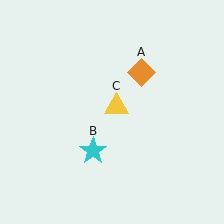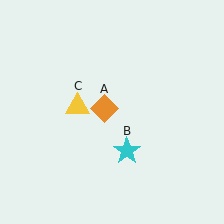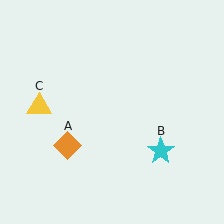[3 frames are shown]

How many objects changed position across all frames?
3 objects changed position: orange diamond (object A), cyan star (object B), yellow triangle (object C).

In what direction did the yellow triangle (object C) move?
The yellow triangle (object C) moved left.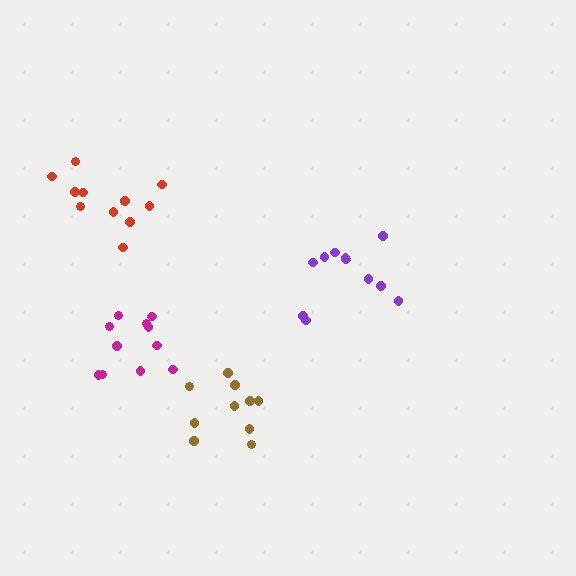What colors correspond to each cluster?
The clusters are colored: purple, magenta, brown, red.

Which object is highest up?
The red cluster is topmost.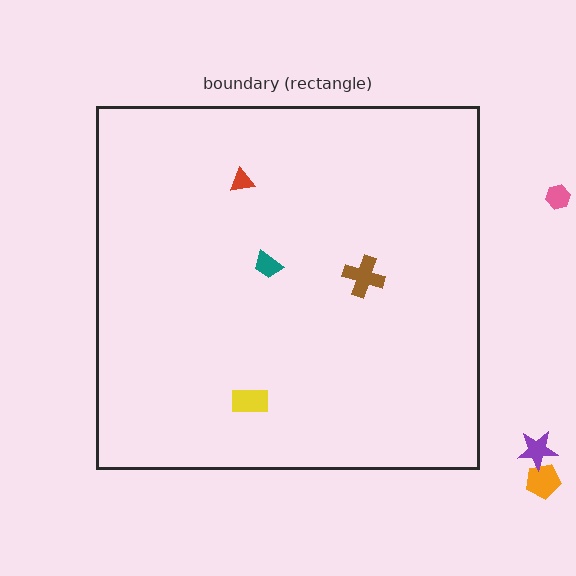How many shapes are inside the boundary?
4 inside, 3 outside.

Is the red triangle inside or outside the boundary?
Inside.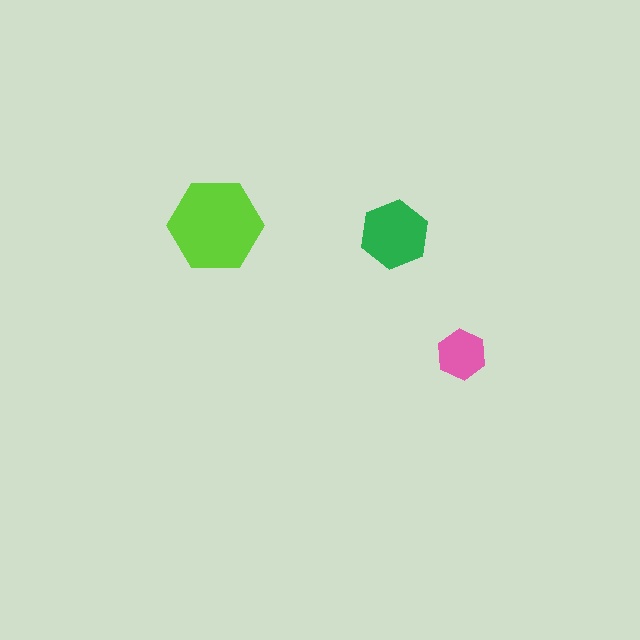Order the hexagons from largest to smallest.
the lime one, the green one, the pink one.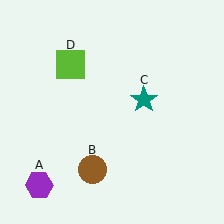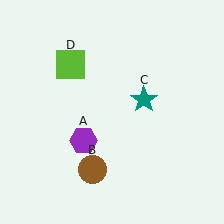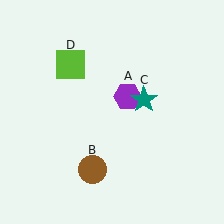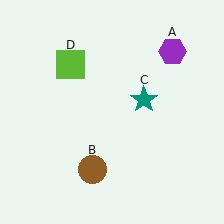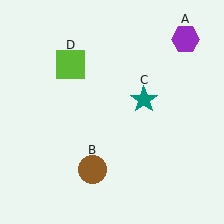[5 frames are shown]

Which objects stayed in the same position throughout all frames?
Brown circle (object B) and teal star (object C) and lime square (object D) remained stationary.